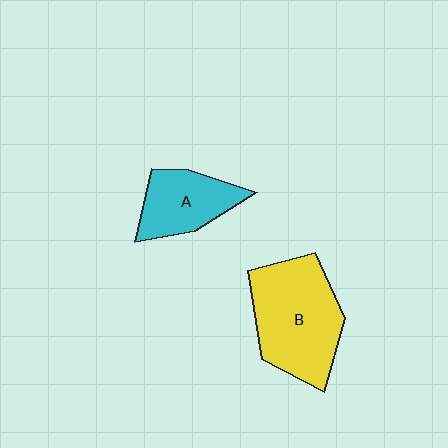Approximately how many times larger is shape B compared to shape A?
Approximately 1.7 times.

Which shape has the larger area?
Shape B (yellow).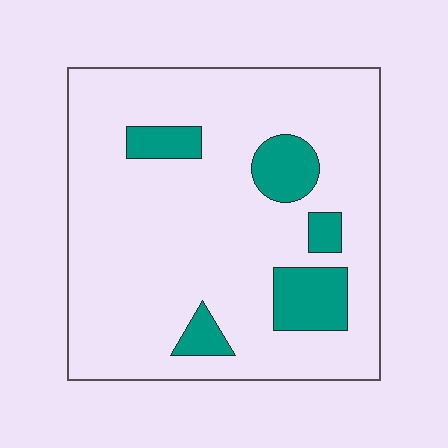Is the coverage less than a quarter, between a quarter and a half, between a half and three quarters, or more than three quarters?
Less than a quarter.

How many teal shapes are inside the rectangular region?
5.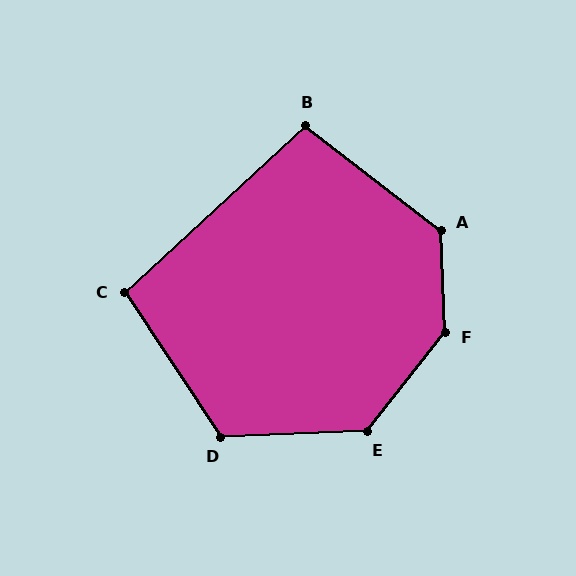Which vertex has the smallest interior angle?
C, at approximately 99 degrees.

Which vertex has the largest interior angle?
F, at approximately 139 degrees.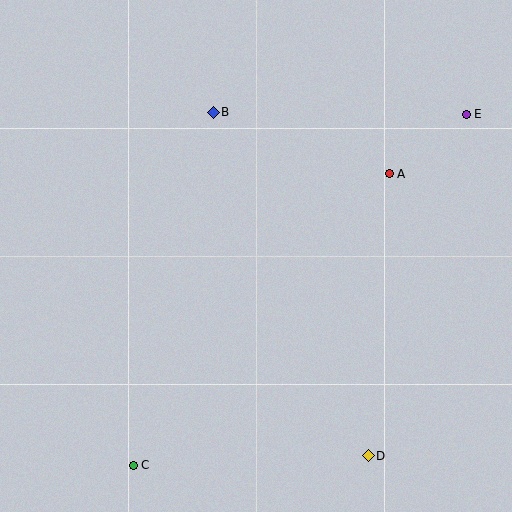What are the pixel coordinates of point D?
Point D is at (368, 456).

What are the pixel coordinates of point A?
Point A is at (389, 174).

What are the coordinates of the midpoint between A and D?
The midpoint between A and D is at (379, 315).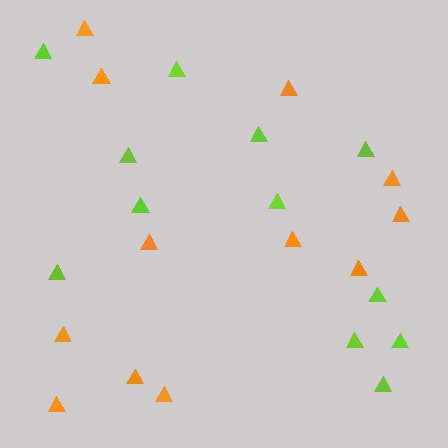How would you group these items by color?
There are 2 groups: one group of orange triangles (12) and one group of lime triangles (12).